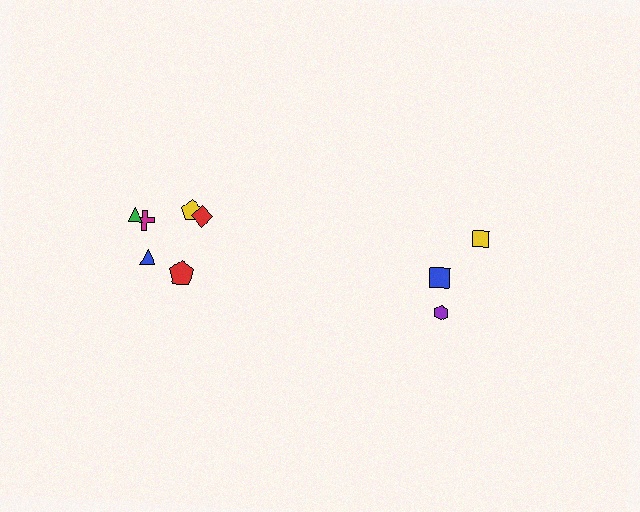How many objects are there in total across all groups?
There are 9 objects.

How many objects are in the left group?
There are 6 objects.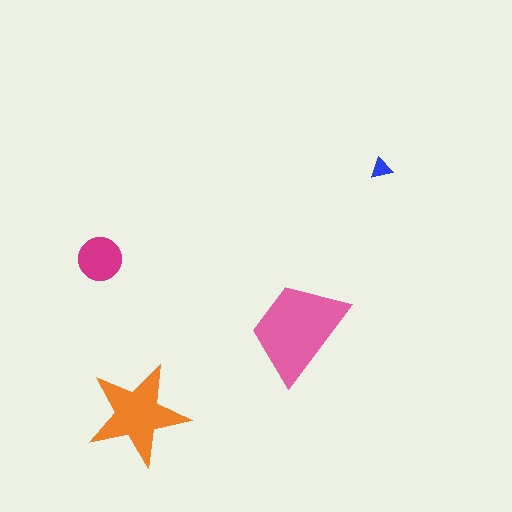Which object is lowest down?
The orange star is bottommost.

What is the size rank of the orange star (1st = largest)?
2nd.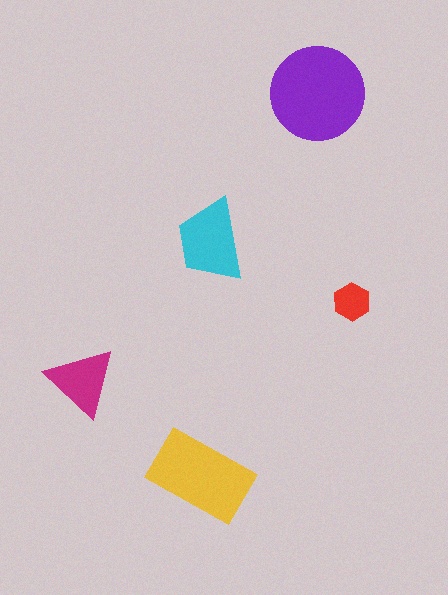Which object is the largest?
The purple circle.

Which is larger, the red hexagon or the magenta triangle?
The magenta triangle.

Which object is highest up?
The purple circle is topmost.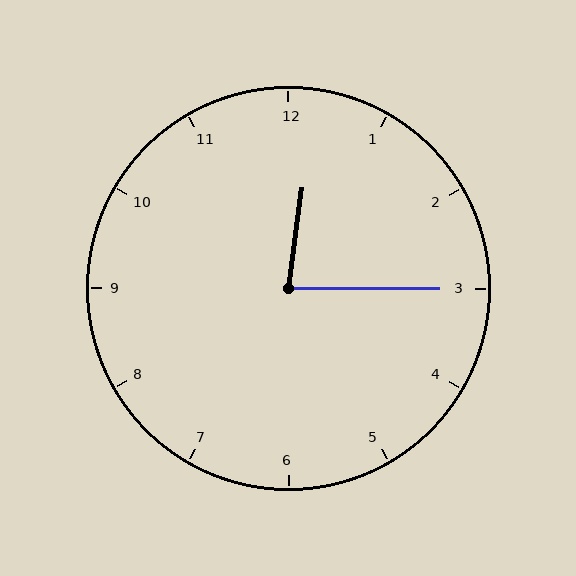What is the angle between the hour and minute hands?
Approximately 82 degrees.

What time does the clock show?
12:15.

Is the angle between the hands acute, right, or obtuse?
It is acute.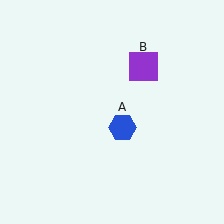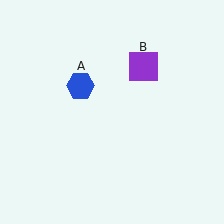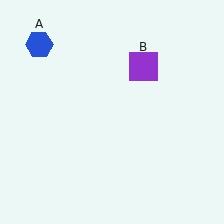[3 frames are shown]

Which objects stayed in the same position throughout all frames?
Purple square (object B) remained stationary.